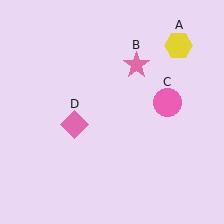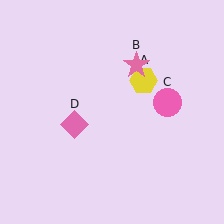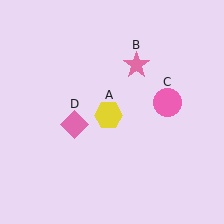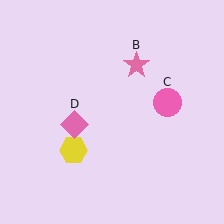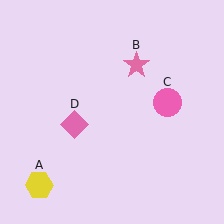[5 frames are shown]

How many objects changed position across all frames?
1 object changed position: yellow hexagon (object A).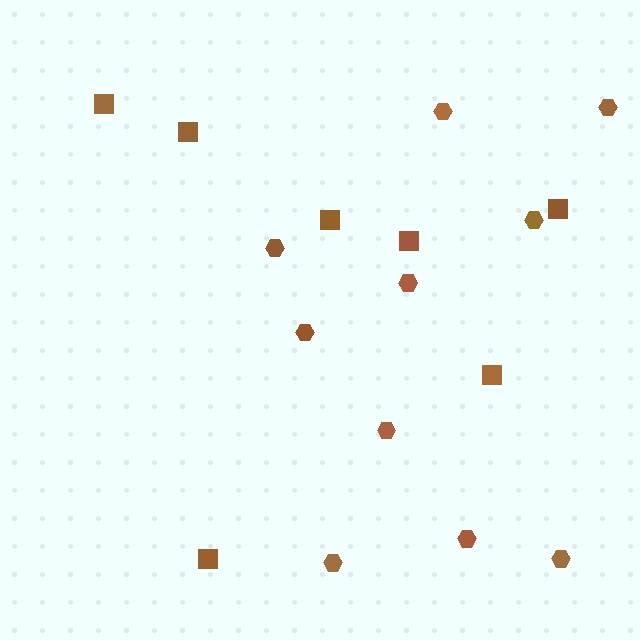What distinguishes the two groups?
There are 2 groups: one group of hexagons (10) and one group of squares (7).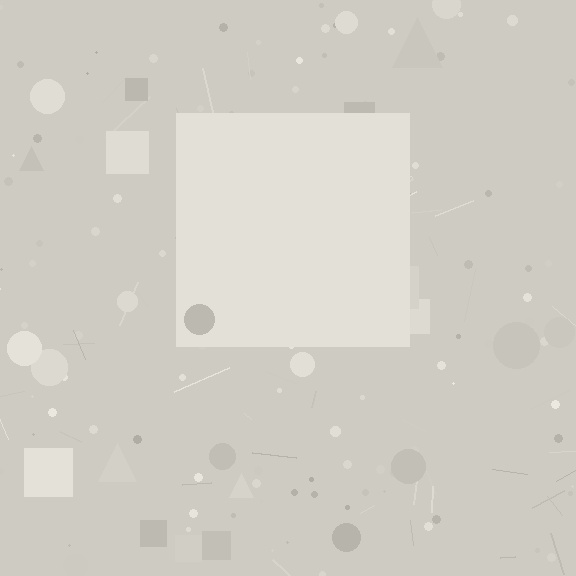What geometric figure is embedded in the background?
A square is embedded in the background.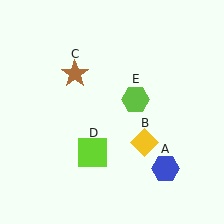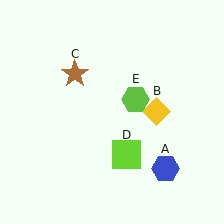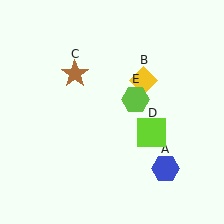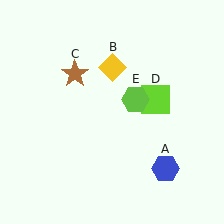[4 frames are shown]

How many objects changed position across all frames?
2 objects changed position: yellow diamond (object B), lime square (object D).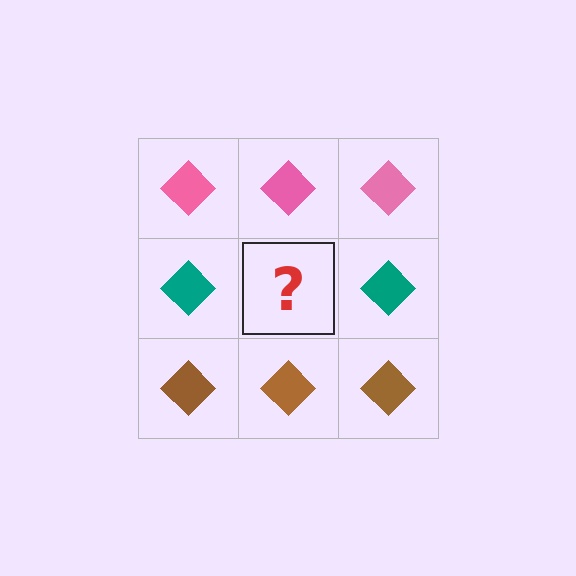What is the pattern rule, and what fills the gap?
The rule is that each row has a consistent color. The gap should be filled with a teal diamond.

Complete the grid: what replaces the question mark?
The question mark should be replaced with a teal diamond.